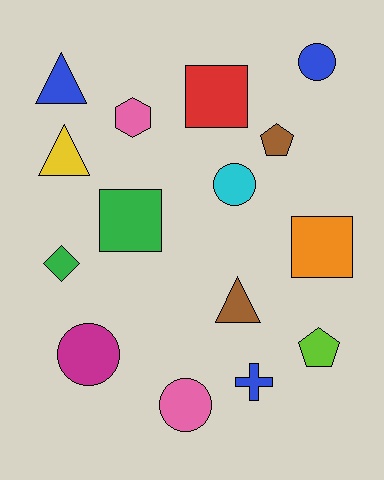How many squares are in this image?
There are 3 squares.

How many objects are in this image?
There are 15 objects.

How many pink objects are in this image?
There are 2 pink objects.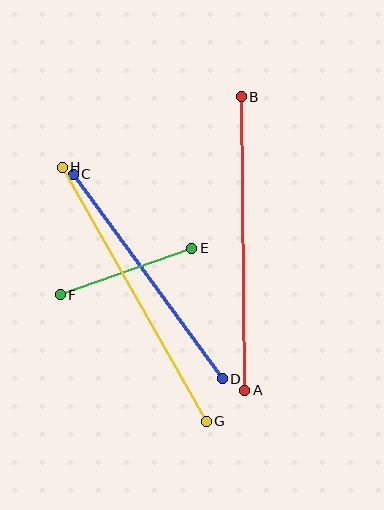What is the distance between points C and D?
The distance is approximately 253 pixels.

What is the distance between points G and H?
The distance is approximately 292 pixels.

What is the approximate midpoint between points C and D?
The midpoint is at approximately (148, 277) pixels.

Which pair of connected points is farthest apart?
Points A and B are farthest apart.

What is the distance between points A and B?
The distance is approximately 293 pixels.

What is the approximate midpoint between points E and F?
The midpoint is at approximately (126, 272) pixels.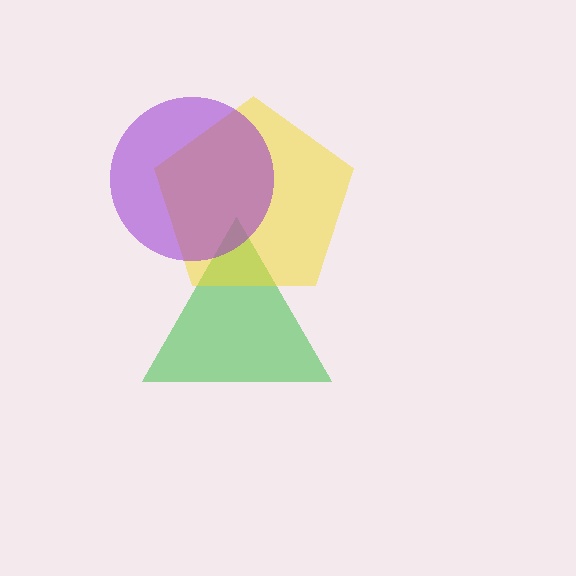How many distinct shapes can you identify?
There are 3 distinct shapes: a green triangle, a yellow pentagon, a purple circle.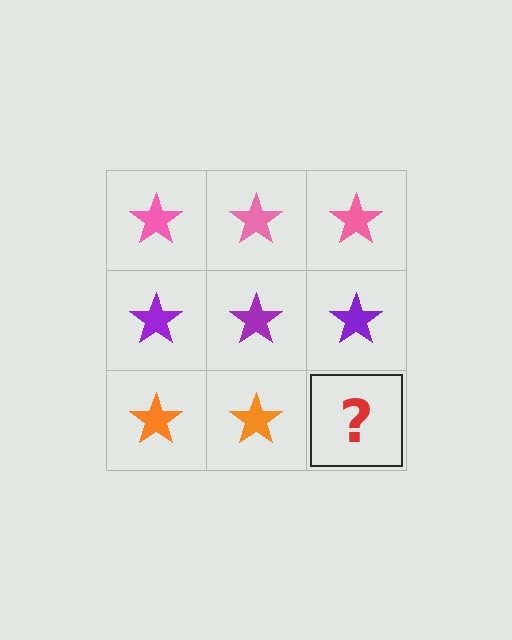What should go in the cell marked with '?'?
The missing cell should contain an orange star.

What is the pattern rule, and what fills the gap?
The rule is that each row has a consistent color. The gap should be filled with an orange star.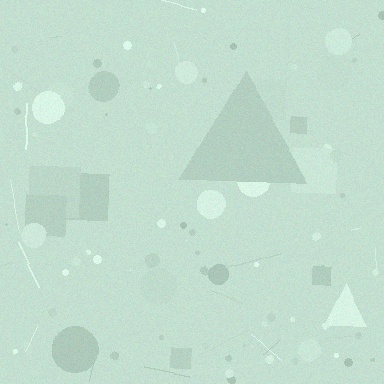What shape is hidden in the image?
A triangle is hidden in the image.